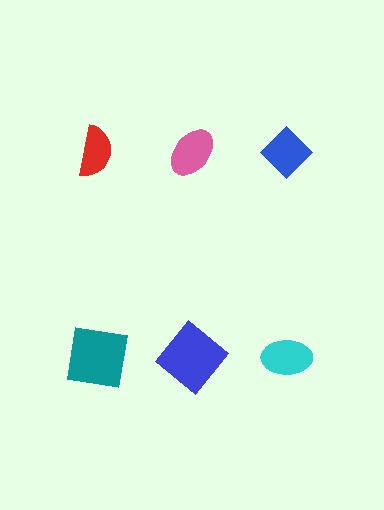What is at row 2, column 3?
A cyan ellipse.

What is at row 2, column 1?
A teal square.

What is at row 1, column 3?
A blue diamond.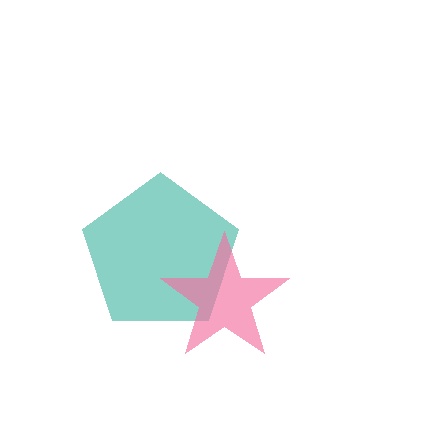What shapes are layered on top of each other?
The layered shapes are: a teal pentagon, a pink star.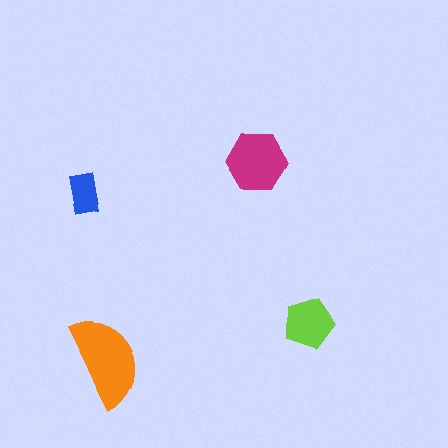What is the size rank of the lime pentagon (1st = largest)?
3rd.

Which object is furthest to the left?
The blue rectangle is leftmost.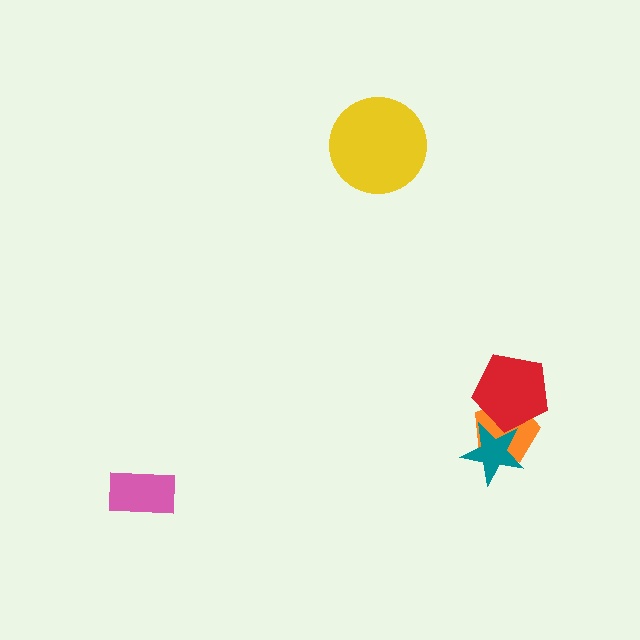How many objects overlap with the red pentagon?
2 objects overlap with the red pentagon.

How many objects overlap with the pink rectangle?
0 objects overlap with the pink rectangle.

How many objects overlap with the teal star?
2 objects overlap with the teal star.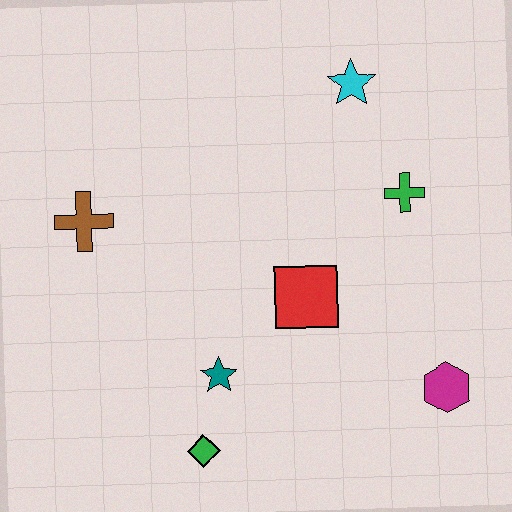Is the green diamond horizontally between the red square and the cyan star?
No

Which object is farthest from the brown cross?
The magenta hexagon is farthest from the brown cross.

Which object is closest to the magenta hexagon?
The red square is closest to the magenta hexagon.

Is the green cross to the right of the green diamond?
Yes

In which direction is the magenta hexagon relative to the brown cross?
The magenta hexagon is to the right of the brown cross.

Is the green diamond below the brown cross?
Yes